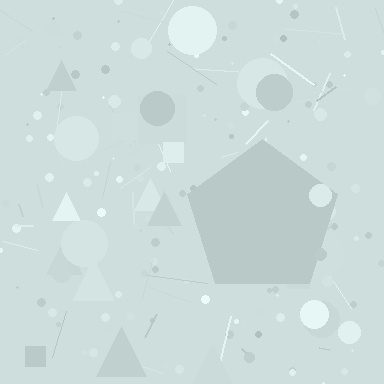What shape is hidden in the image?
A pentagon is hidden in the image.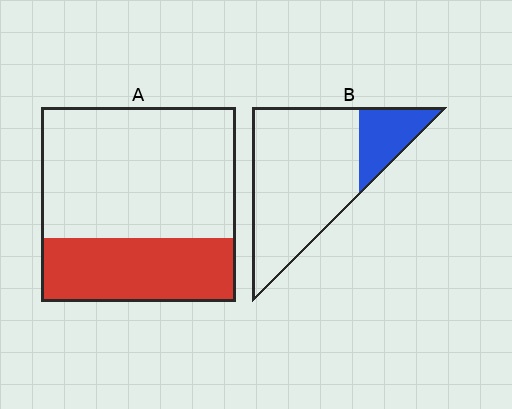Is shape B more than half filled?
No.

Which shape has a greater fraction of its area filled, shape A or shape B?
Shape A.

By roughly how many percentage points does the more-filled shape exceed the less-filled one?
By roughly 10 percentage points (A over B).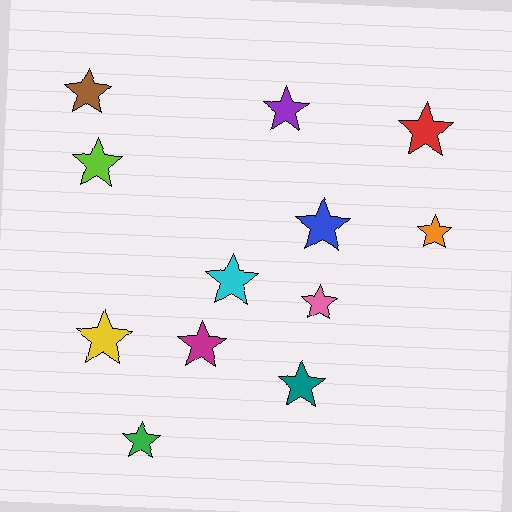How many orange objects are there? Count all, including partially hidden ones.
There is 1 orange object.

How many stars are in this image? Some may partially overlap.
There are 12 stars.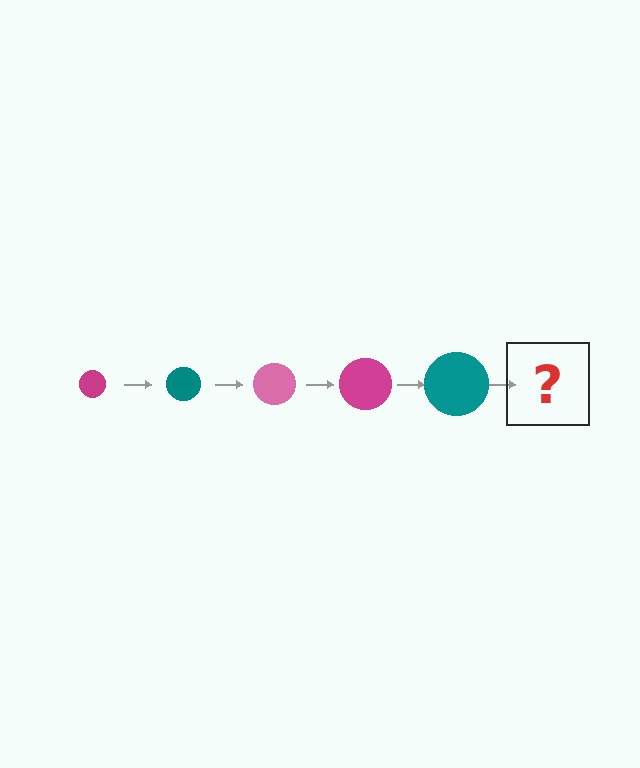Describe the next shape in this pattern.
It should be a pink circle, larger than the previous one.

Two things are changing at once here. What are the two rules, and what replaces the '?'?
The two rules are that the circle grows larger each step and the color cycles through magenta, teal, and pink. The '?' should be a pink circle, larger than the previous one.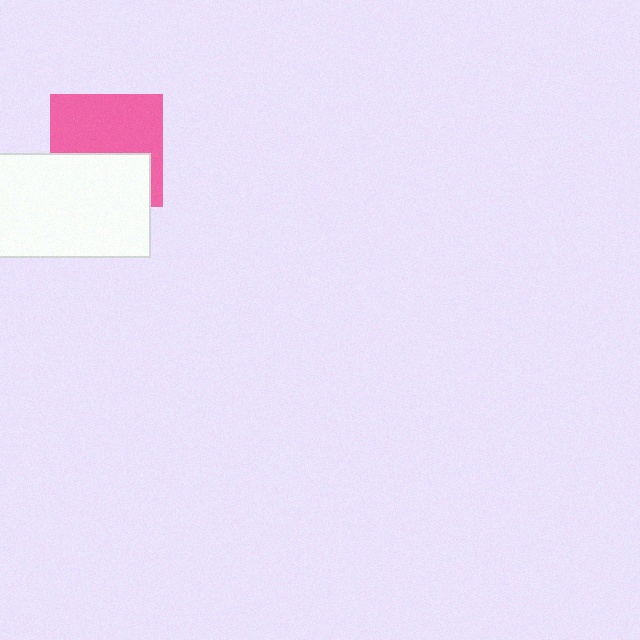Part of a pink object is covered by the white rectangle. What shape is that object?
It is a square.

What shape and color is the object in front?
The object in front is a white rectangle.